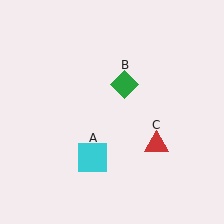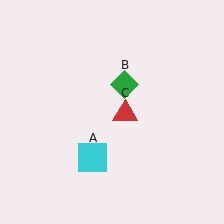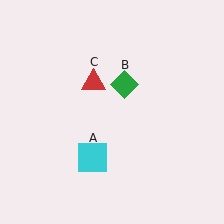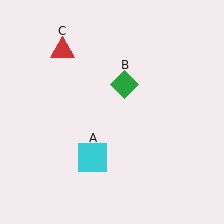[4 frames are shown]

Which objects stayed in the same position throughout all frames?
Cyan square (object A) and green diamond (object B) remained stationary.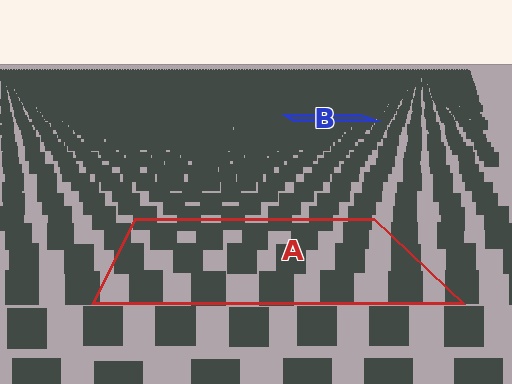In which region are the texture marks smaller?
The texture marks are smaller in region B, because it is farther away.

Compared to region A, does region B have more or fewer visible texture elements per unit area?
Region B has more texture elements per unit area — they are packed more densely because it is farther away.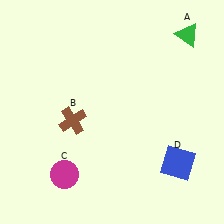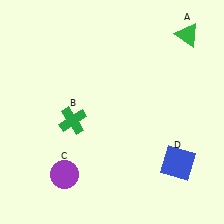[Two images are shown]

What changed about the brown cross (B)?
In Image 1, B is brown. In Image 2, it changed to green.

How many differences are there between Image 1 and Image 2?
There are 2 differences between the two images.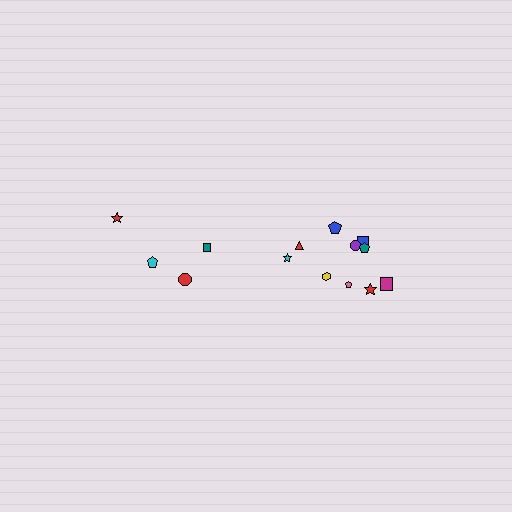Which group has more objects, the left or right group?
The right group.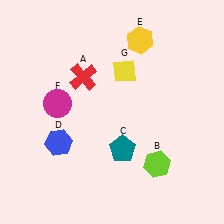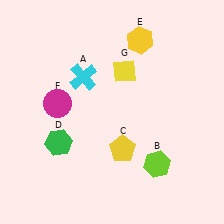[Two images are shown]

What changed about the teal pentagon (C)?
In Image 1, C is teal. In Image 2, it changed to yellow.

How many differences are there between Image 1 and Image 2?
There are 3 differences between the two images.